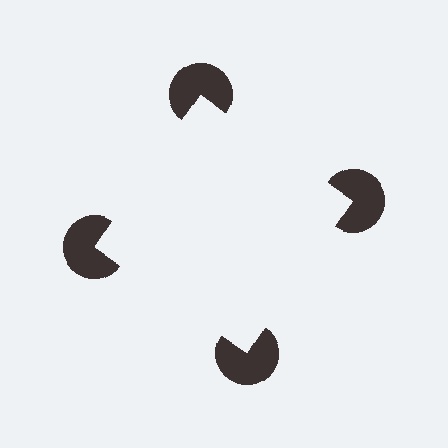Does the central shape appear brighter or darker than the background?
It typically appears slightly brighter than the background, even though no actual brightness change is drawn.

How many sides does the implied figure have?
4 sides.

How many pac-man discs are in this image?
There are 4 — one at each vertex of the illusory square.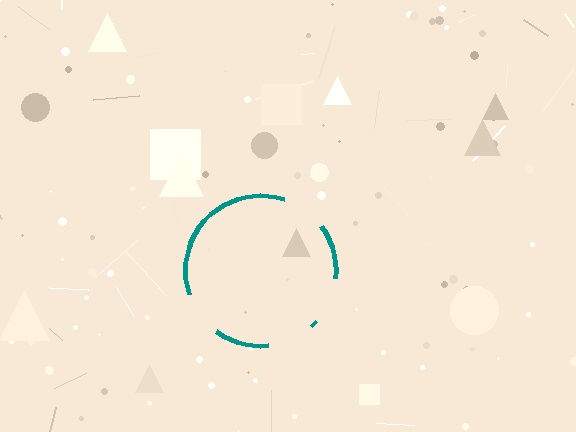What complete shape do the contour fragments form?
The contour fragments form a circle.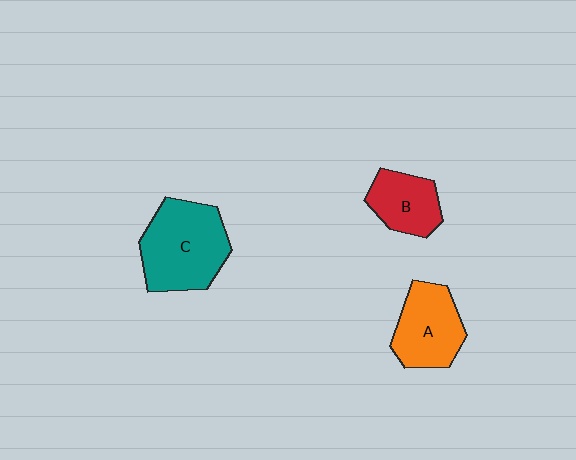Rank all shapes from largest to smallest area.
From largest to smallest: C (teal), A (orange), B (red).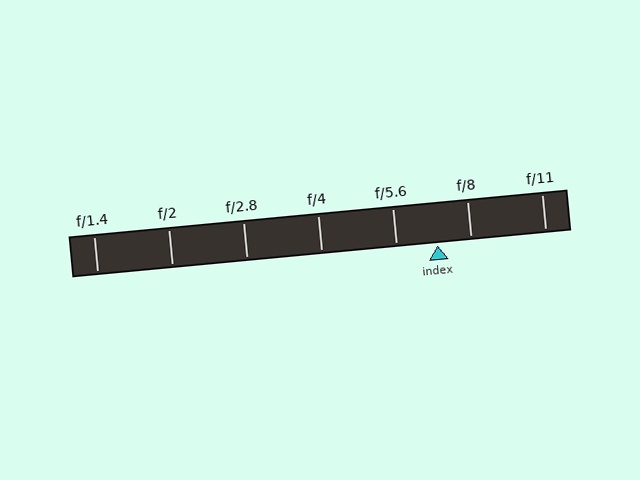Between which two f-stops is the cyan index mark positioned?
The index mark is between f/5.6 and f/8.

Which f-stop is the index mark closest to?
The index mark is closest to f/8.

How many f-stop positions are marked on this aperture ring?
There are 7 f-stop positions marked.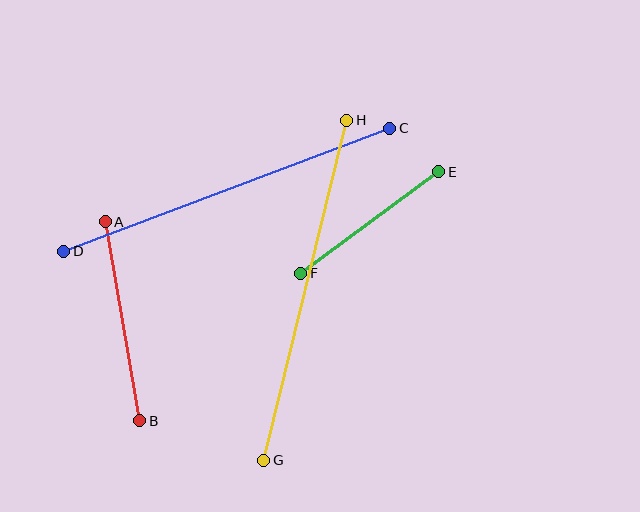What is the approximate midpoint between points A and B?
The midpoint is at approximately (122, 321) pixels.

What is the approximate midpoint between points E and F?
The midpoint is at approximately (370, 222) pixels.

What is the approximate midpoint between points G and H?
The midpoint is at approximately (305, 290) pixels.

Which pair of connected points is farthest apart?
Points G and H are farthest apart.